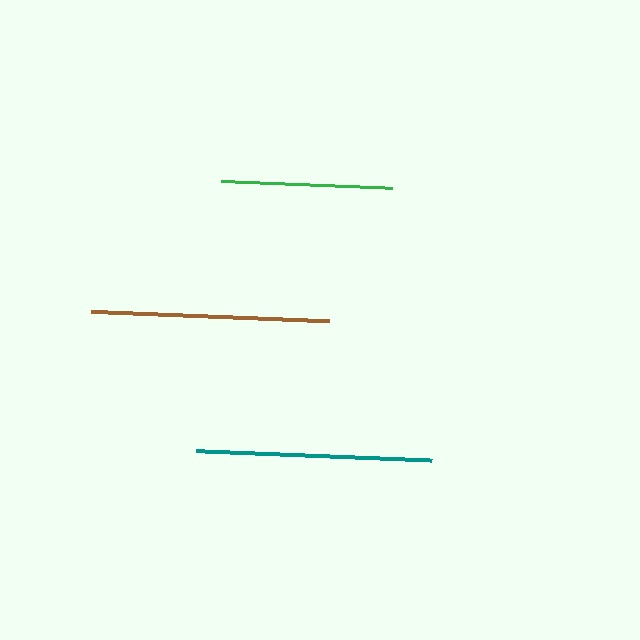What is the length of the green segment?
The green segment is approximately 171 pixels long.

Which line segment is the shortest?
The green line is the shortest at approximately 171 pixels.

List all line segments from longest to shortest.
From longest to shortest: brown, teal, green.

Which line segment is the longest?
The brown line is the longest at approximately 238 pixels.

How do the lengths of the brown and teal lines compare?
The brown and teal lines are approximately the same length.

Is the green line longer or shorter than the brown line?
The brown line is longer than the green line.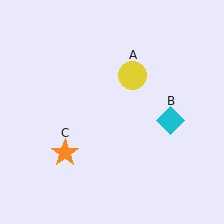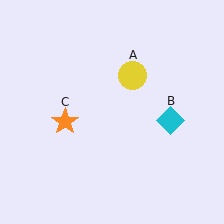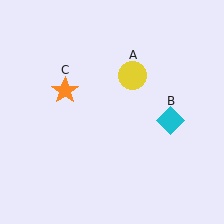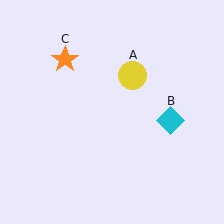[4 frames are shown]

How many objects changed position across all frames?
1 object changed position: orange star (object C).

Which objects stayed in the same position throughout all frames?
Yellow circle (object A) and cyan diamond (object B) remained stationary.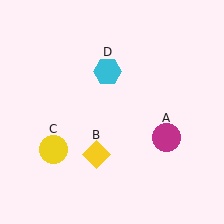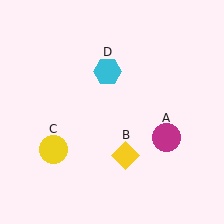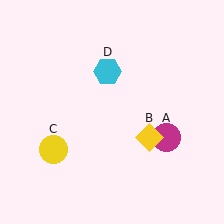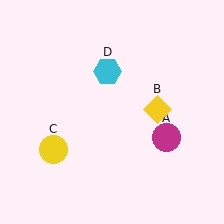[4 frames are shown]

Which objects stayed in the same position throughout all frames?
Magenta circle (object A) and yellow circle (object C) and cyan hexagon (object D) remained stationary.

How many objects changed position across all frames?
1 object changed position: yellow diamond (object B).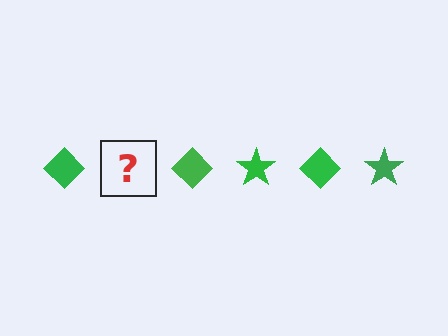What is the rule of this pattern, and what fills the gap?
The rule is that the pattern cycles through diamond, star shapes in green. The gap should be filled with a green star.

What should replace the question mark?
The question mark should be replaced with a green star.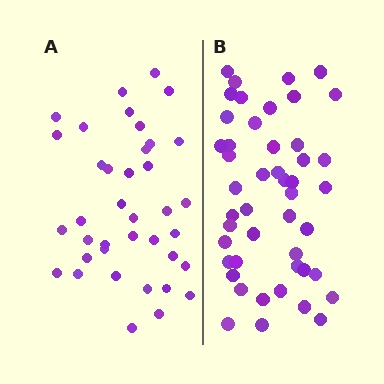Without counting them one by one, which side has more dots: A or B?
Region B (the right region) has more dots.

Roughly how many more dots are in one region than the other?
Region B has roughly 8 or so more dots than region A.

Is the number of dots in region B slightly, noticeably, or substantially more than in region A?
Region B has only slightly more — the two regions are fairly close. The ratio is roughly 1.2 to 1.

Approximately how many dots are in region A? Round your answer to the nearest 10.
About 40 dots. (The exact count is 38, which rounds to 40.)